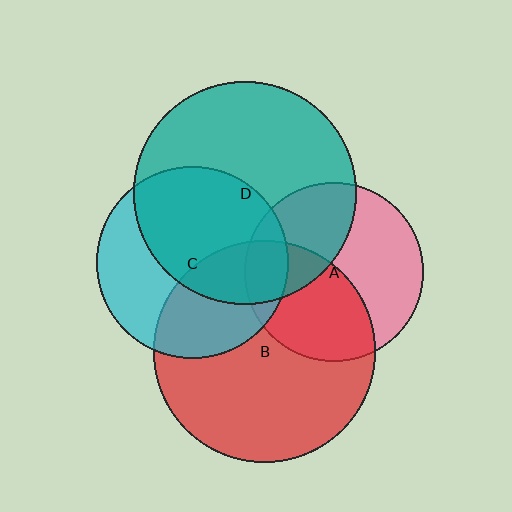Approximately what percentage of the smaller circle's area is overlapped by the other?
Approximately 40%.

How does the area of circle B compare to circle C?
Approximately 1.3 times.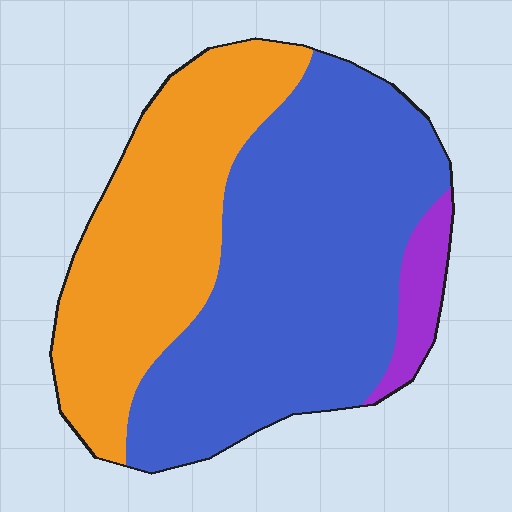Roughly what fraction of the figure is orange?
Orange takes up between a third and a half of the figure.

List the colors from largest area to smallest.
From largest to smallest: blue, orange, purple.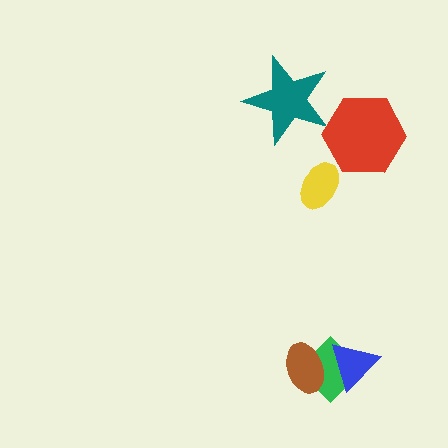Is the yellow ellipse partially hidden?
No, no other shape covers it.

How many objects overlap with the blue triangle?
2 objects overlap with the blue triangle.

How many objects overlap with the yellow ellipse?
0 objects overlap with the yellow ellipse.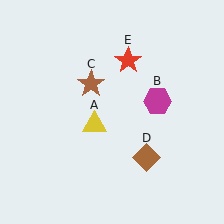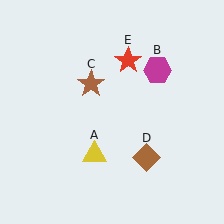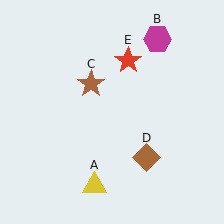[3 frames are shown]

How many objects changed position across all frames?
2 objects changed position: yellow triangle (object A), magenta hexagon (object B).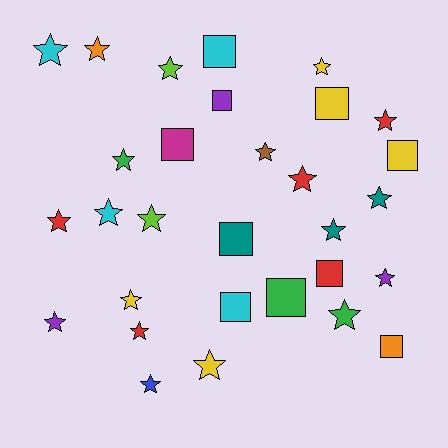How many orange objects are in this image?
There are 2 orange objects.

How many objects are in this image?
There are 30 objects.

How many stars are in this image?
There are 20 stars.